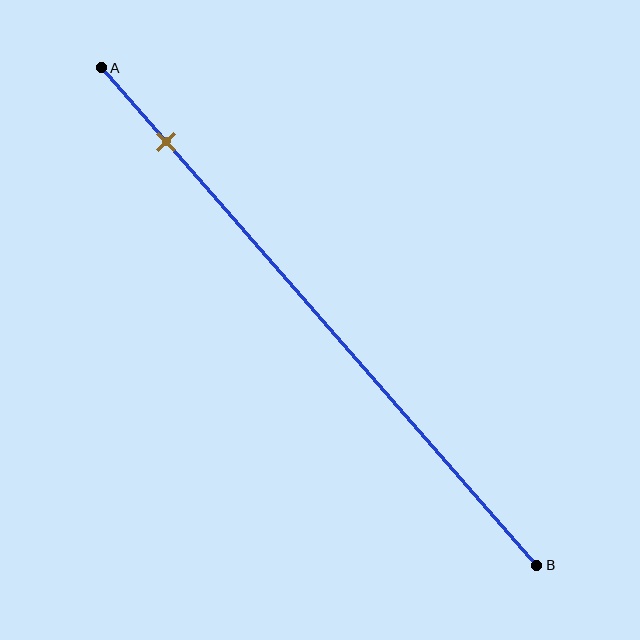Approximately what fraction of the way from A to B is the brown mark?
The brown mark is approximately 15% of the way from A to B.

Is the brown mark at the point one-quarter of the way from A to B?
No, the mark is at about 15% from A, not at the 25% one-quarter point.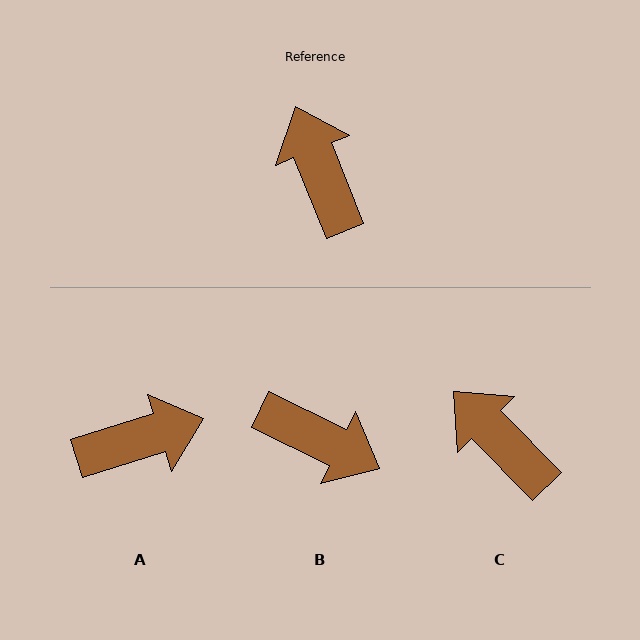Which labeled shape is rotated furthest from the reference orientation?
B, about 138 degrees away.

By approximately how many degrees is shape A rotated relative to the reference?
Approximately 95 degrees clockwise.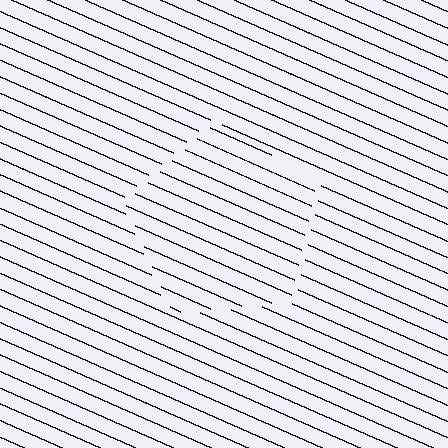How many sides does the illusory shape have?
5 sides — the line-ends trace a pentagon.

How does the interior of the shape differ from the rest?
The interior of the shape contains the same grating, shifted by half a period — the contour is defined by the phase discontinuity where line-ends from the inner and outer gratings abut.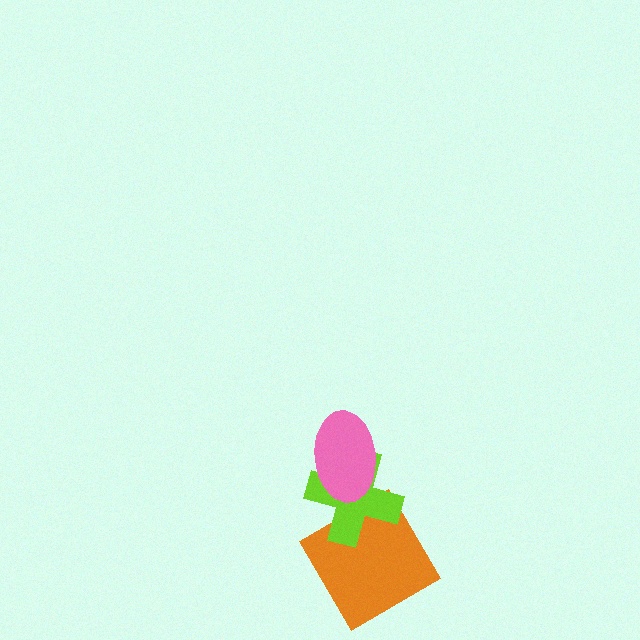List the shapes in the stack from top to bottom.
From top to bottom: the pink ellipse, the lime cross, the orange diamond.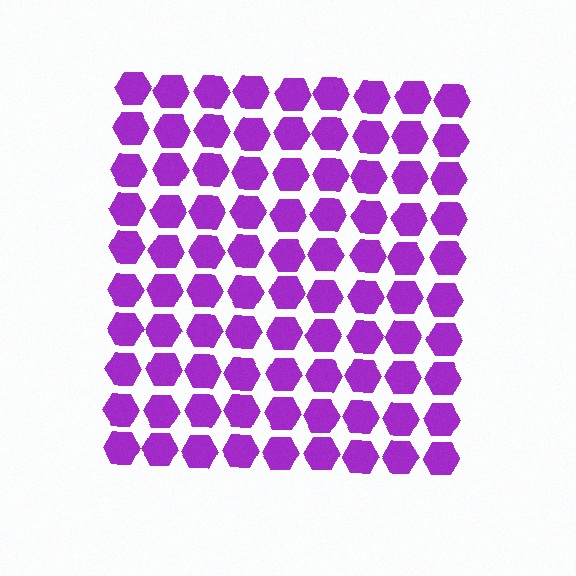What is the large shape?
The large shape is a square.